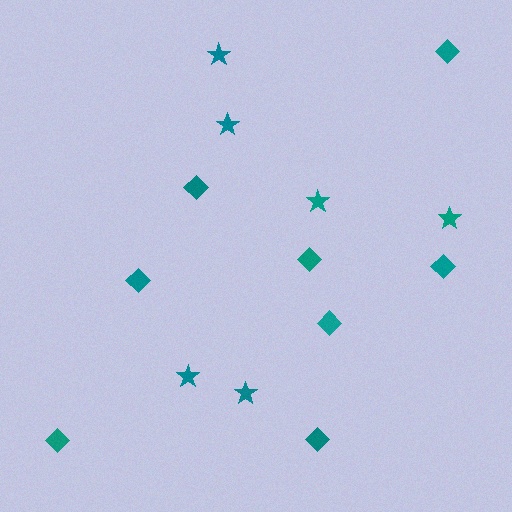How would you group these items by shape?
There are 2 groups: one group of diamonds (8) and one group of stars (6).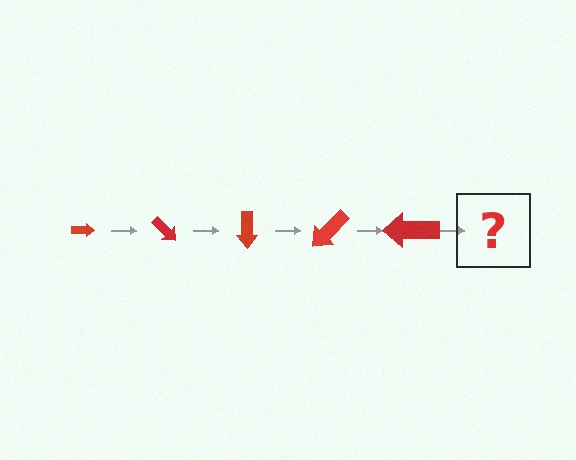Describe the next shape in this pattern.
It should be an arrow, larger than the previous one and rotated 225 degrees from the start.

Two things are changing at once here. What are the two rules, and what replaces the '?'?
The two rules are that the arrow grows larger each step and it rotates 45 degrees each step. The '?' should be an arrow, larger than the previous one and rotated 225 degrees from the start.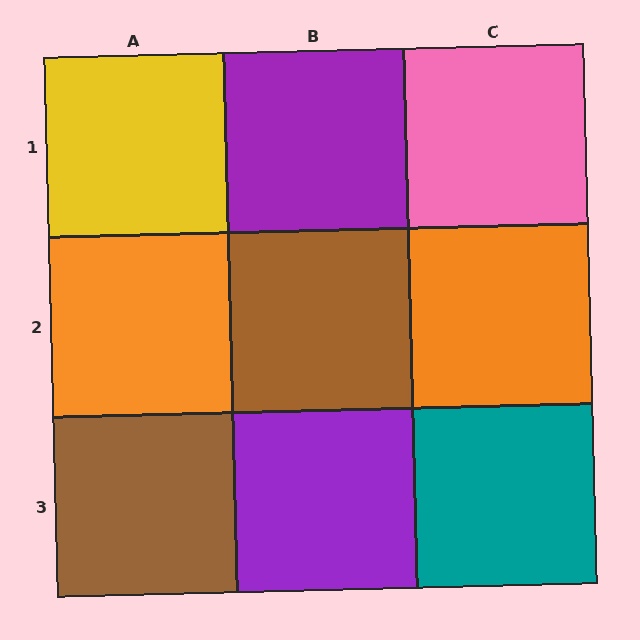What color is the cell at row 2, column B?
Brown.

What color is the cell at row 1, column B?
Purple.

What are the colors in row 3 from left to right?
Brown, purple, teal.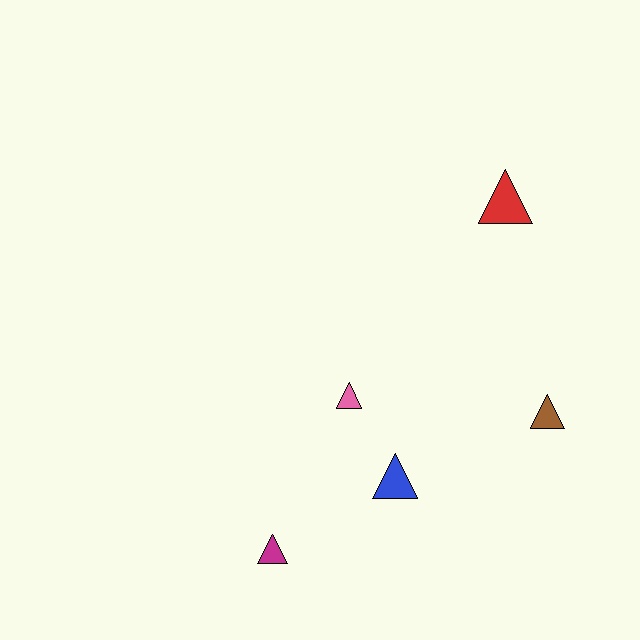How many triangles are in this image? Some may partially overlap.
There are 5 triangles.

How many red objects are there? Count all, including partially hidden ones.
There is 1 red object.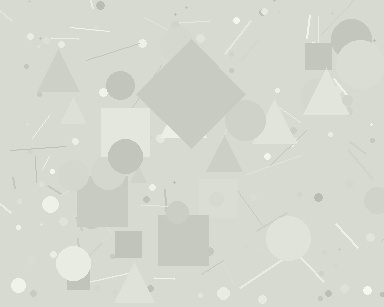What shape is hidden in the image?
A diamond is hidden in the image.